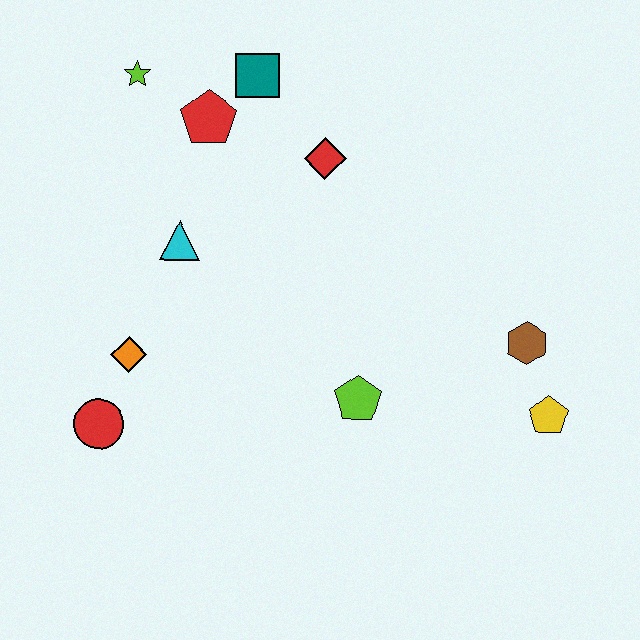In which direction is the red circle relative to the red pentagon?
The red circle is below the red pentagon.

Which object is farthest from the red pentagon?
The yellow pentagon is farthest from the red pentagon.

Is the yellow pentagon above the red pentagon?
No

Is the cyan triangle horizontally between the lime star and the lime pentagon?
Yes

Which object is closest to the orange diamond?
The red circle is closest to the orange diamond.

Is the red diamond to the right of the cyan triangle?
Yes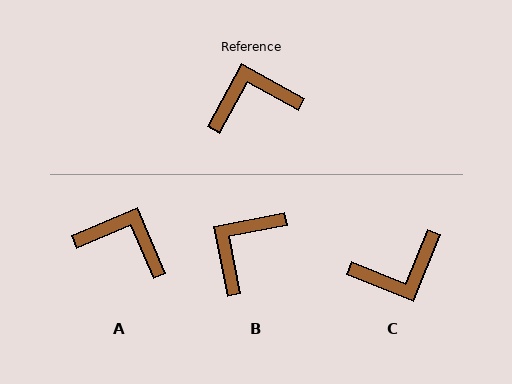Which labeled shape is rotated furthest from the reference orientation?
C, about 173 degrees away.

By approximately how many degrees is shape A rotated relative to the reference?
Approximately 38 degrees clockwise.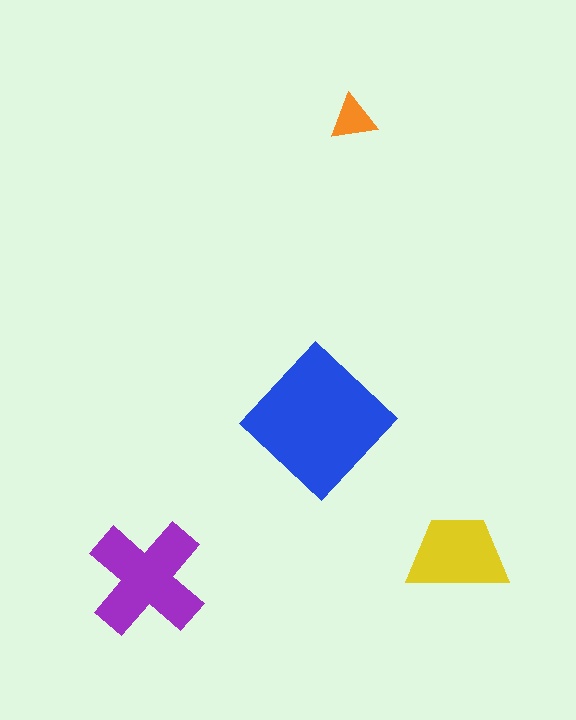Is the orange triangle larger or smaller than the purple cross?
Smaller.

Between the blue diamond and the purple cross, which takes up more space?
The blue diamond.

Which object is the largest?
The blue diamond.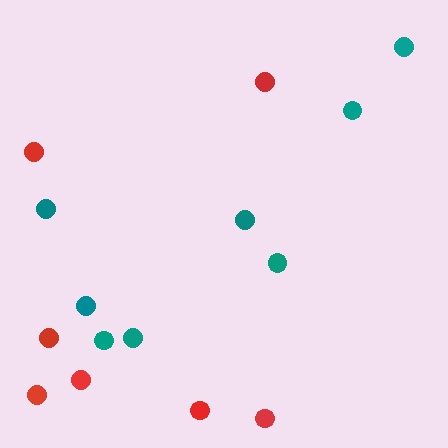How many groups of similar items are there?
There are 2 groups: one group of teal circles (8) and one group of red circles (7).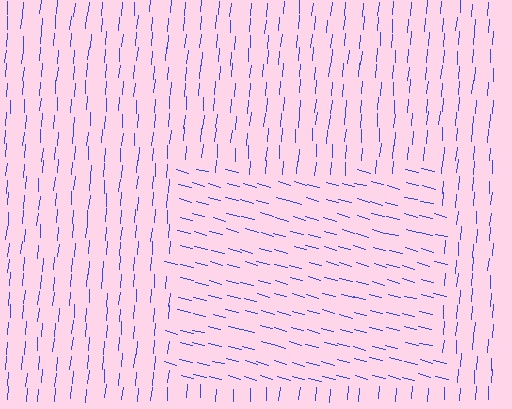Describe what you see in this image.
The image is filled with small blue line segments. A rectangle region in the image has lines oriented differently from the surrounding lines, creating a visible texture boundary.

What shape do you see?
I see a rectangle.